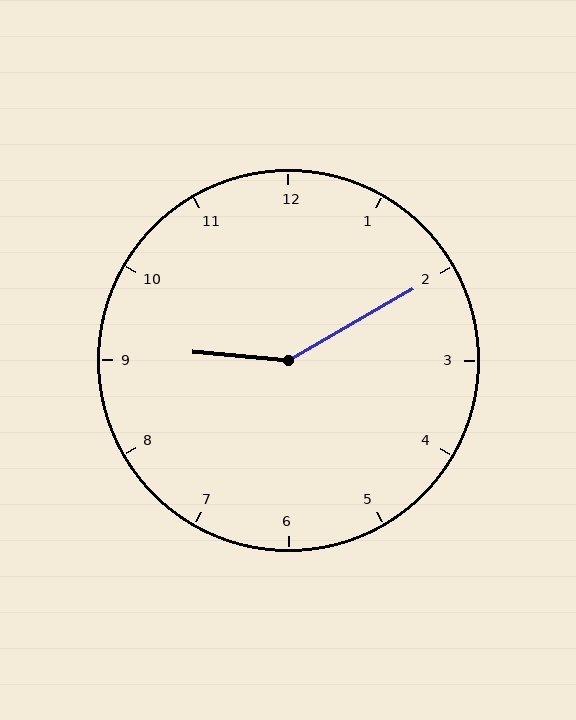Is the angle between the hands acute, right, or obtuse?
It is obtuse.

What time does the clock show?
9:10.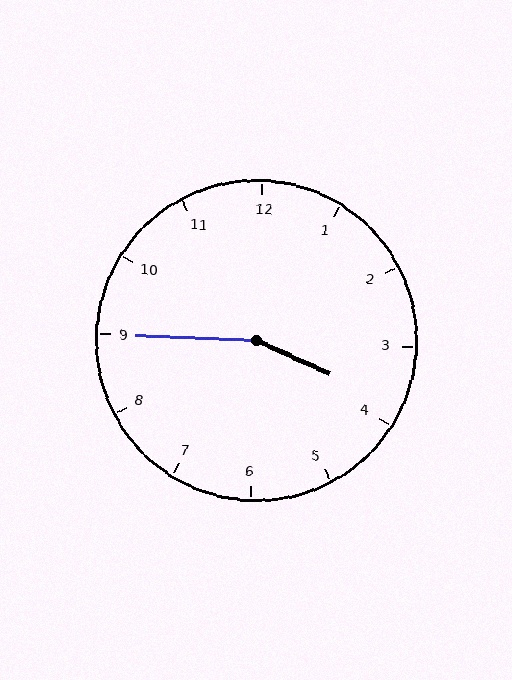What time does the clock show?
3:45.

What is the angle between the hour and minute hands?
Approximately 158 degrees.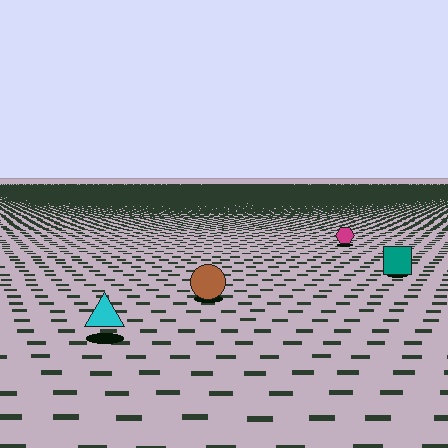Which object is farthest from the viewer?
The magenta hexagon is farthest from the viewer. It appears smaller and the ground texture around it is denser.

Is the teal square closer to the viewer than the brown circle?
No. The brown circle is closer — you can tell from the texture gradient: the ground texture is coarser near it.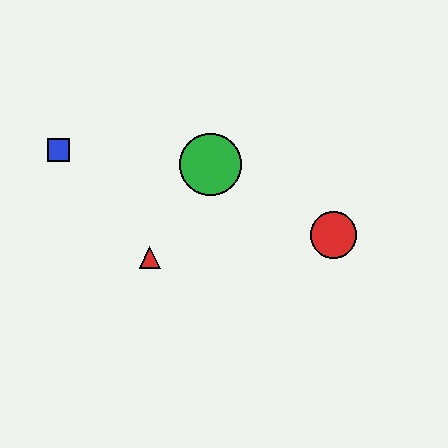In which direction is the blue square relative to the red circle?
The blue square is to the left of the red circle.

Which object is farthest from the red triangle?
The red circle is farthest from the red triangle.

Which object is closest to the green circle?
The red triangle is closest to the green circle.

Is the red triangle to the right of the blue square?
Yes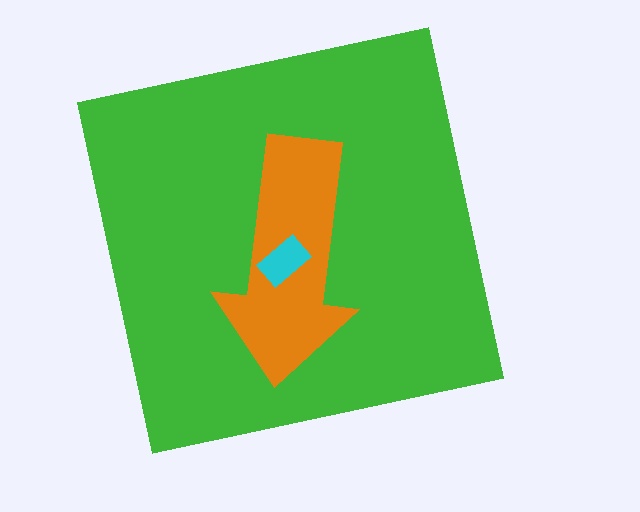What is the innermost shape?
The cyan rectangle.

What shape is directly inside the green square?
The orange arrow.